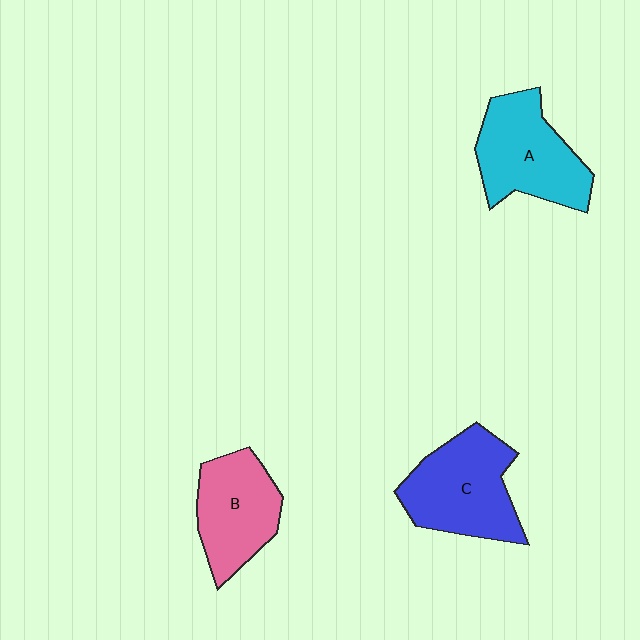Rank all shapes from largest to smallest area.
From largest to smallest: C (blue), A (cyan), B (pink).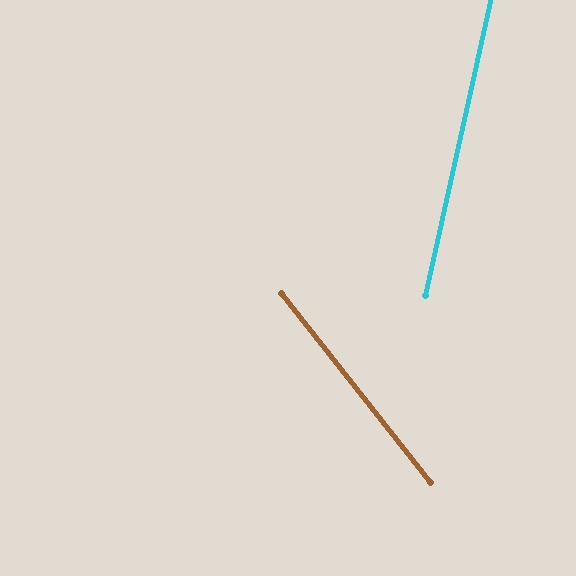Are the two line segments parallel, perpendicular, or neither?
Neither parallel nor perpendicular — they differ by about 51°.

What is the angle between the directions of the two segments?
Approximately 51 degrees.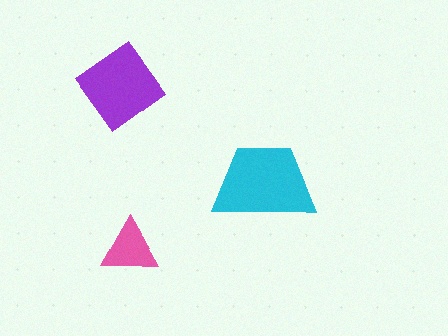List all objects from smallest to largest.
The pink triangle, the purple diamond, the cyan trapezoid.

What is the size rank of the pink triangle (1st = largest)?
3rd.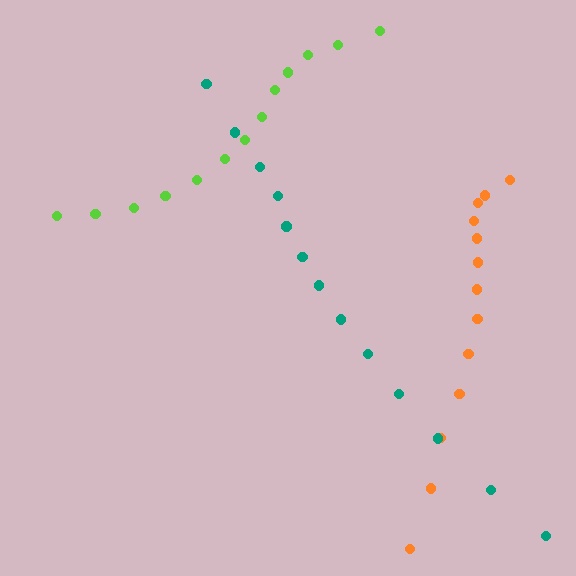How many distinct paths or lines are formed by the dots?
There are 3 distinct paths.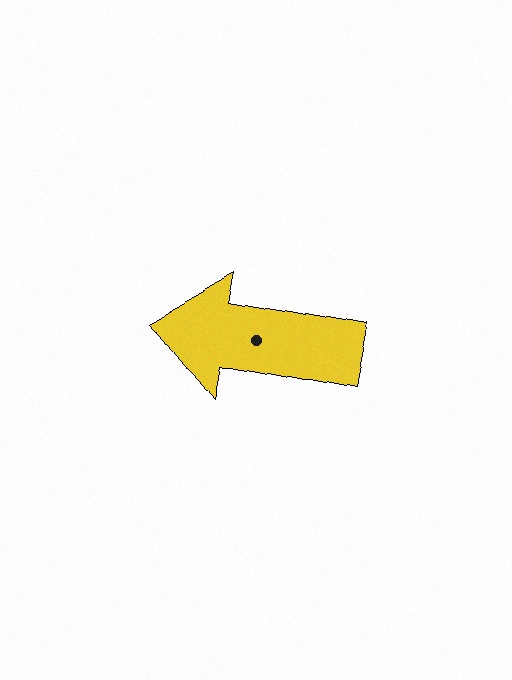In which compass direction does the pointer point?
West.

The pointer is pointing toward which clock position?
Roughly 9 o'clock.